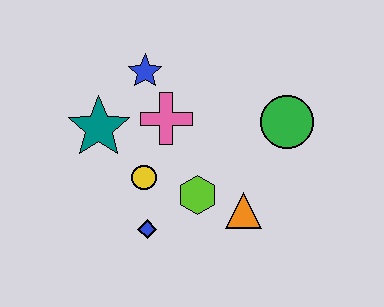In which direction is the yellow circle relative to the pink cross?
The yellow circle is below the pink cross.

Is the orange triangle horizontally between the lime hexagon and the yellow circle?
No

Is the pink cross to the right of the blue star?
Yes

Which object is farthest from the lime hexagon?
The blue star is farthest from the lime hexagon.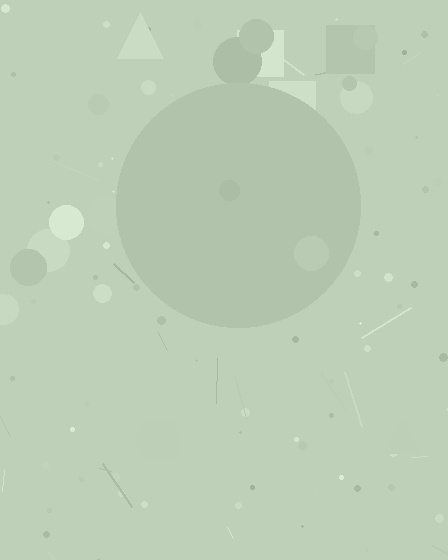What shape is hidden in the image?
A circle is hidden in the image.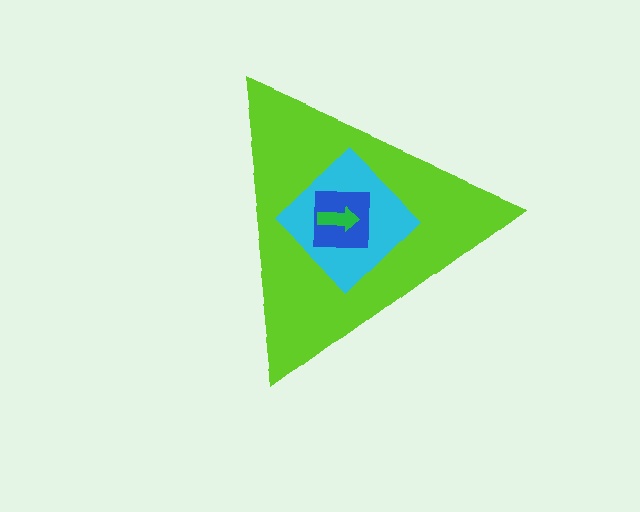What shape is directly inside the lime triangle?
The cyan diamond.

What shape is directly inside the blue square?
The green arrow.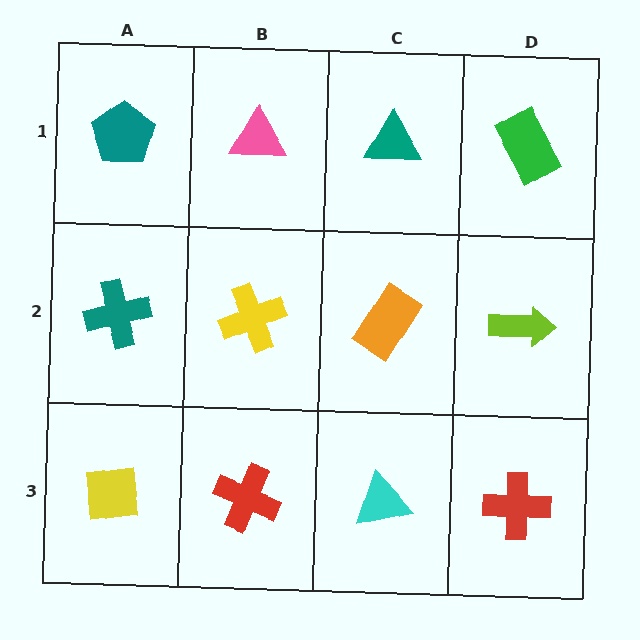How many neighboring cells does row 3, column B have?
3.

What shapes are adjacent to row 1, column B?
A yellow cross (row 2, column B), a teal pentagon (row 1, column A), a teal triangle (row 1, column C).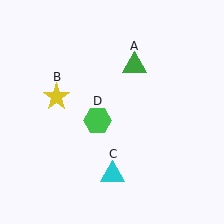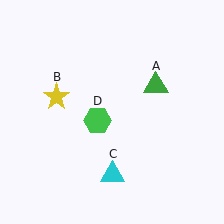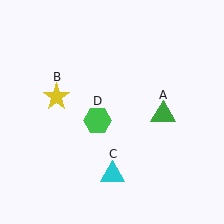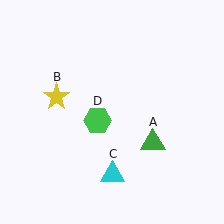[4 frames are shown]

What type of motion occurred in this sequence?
The green triangle (object A) rotated clockwise around the center of the scene.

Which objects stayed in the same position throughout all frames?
Yellow star (object B) and cyan triangle (object C) and green hexagon (object D) remained stationary.